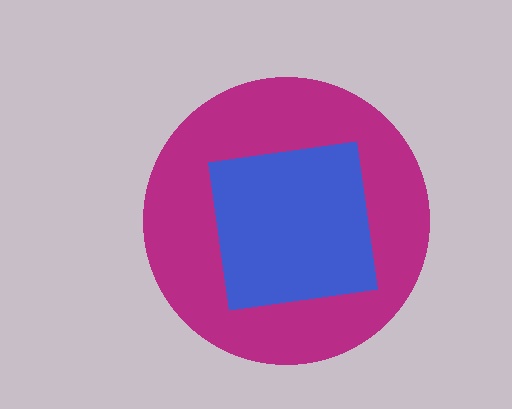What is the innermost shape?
The blue square.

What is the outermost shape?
The magenta circle.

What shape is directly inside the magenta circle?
The blue square.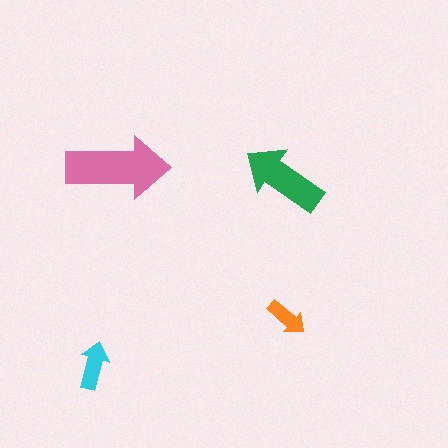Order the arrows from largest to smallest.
the pink one, the green one, the cyan one, the orange one.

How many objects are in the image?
There are 4 objects in the image.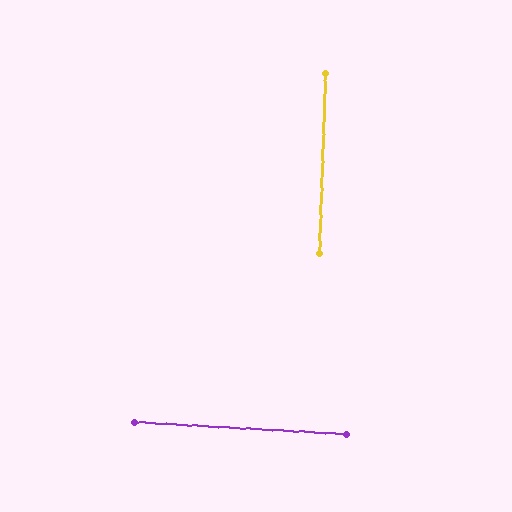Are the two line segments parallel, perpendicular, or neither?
Perpendicular — they meet at approximately 89°.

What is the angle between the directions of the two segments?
Approximately 89 degrees.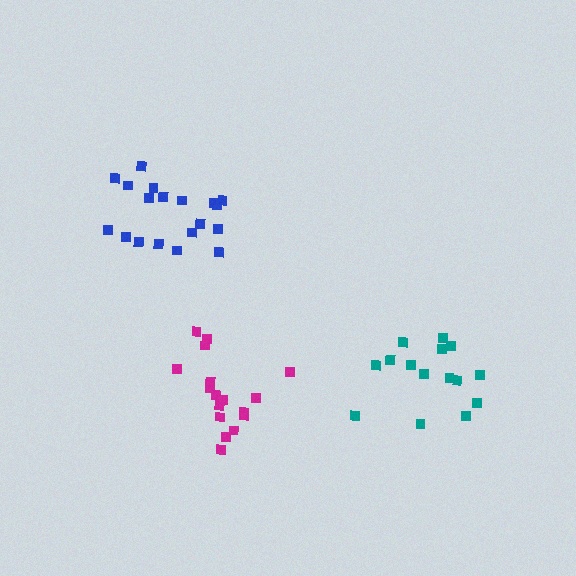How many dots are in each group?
Group 1: 19 dots, Group 2: 15 dots, Group 3: 17 dots (51 total).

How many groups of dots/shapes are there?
There are 3 groups.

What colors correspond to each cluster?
The clusters are colored: blue, teal, magenta.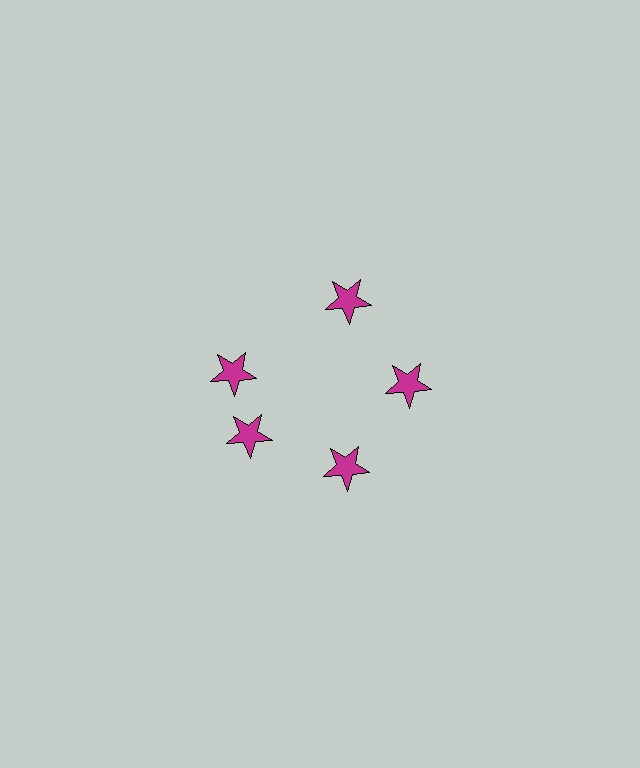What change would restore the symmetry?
The symmetry would be restored by rotating it back into even spacing with its neighbors so that all 5 stars sit at equal angles and equal distance from the center.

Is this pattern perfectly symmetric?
No. The 5 magenta stars are arranged in a ring, but one element near the 10 o'clock position is rotated out of alignment along the ring, breaking the 5-fold rotational symmetry.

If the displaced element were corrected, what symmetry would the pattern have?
It would have 5-fold rotational symmetry — the pattern would map onto itself every 72 degrees.